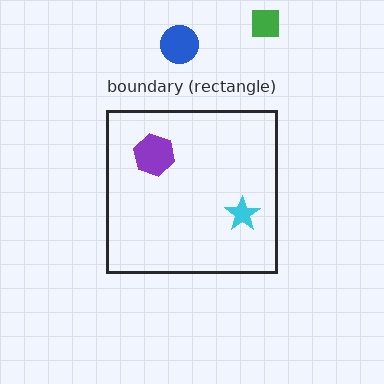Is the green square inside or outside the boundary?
Outside.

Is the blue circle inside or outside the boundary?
Outside.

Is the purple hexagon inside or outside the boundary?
Inside.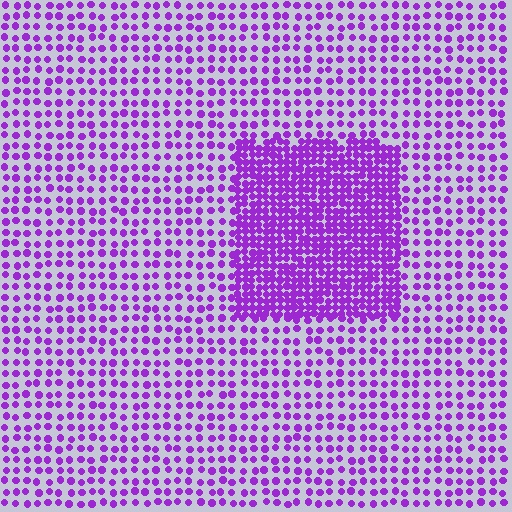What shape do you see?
I see a rectangle.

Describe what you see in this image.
The image contains small purple elements arranged at two different densities. A rectangle-shaped region is visible where the elements are more densely packed than the surrounding area.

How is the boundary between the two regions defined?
The boundary is defined by a change in element density (approximately 2.4x ratio). All elements are the same color, size, and shape.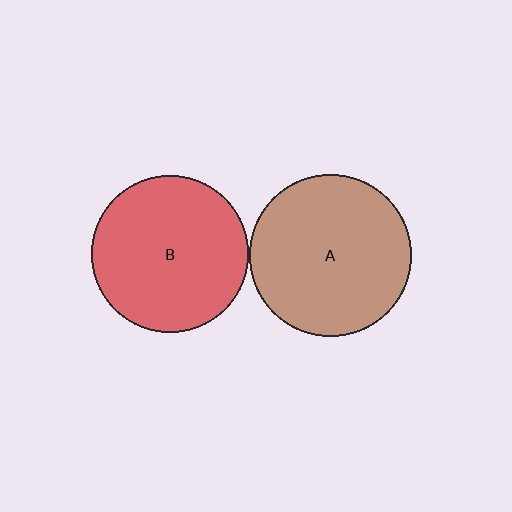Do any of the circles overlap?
No, none of the circles overlap.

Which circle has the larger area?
Circle A (brown).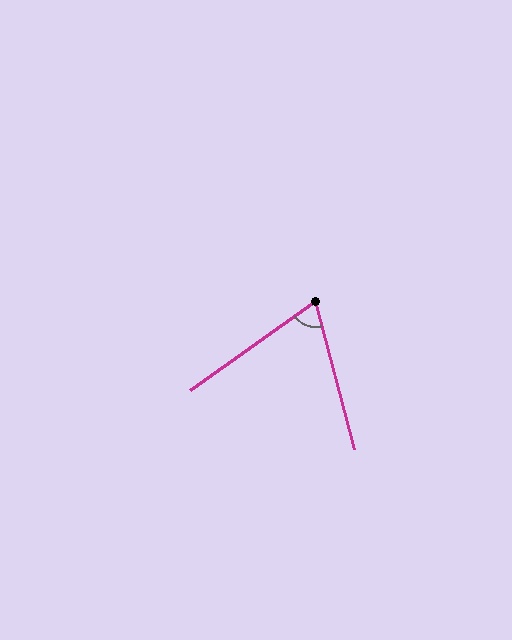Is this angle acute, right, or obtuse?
It is acute.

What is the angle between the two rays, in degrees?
Approximately 69 degrees.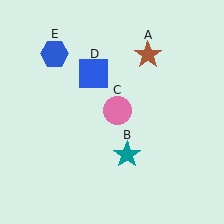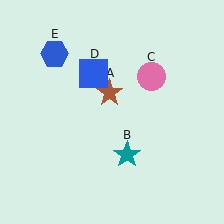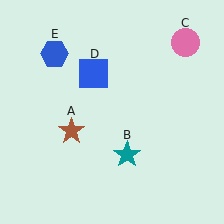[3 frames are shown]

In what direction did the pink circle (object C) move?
The pink circle (object C) moved up and to the right.